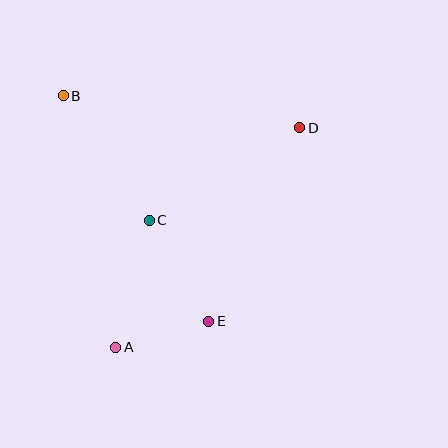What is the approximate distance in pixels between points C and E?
The distance between C and E is approximately 117 pixels.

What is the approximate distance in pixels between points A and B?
The distance between A and B is approximately 257 pixels.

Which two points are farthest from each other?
Points A and D are farthest from each other.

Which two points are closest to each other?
Points A and E are closest to each other.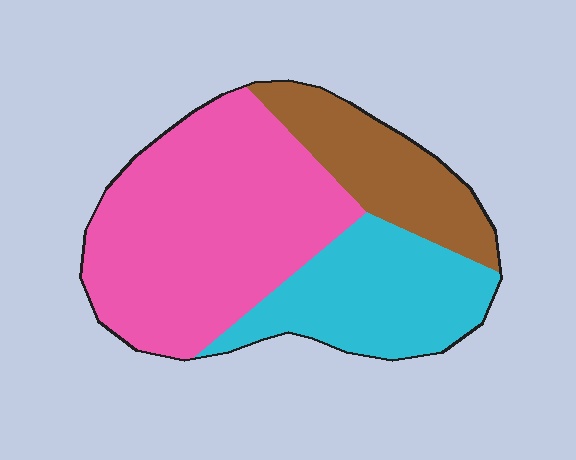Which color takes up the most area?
Pink, at roughly 50%.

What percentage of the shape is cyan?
Cyan takes up between a quarter and a half of the shape.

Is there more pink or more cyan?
Pink.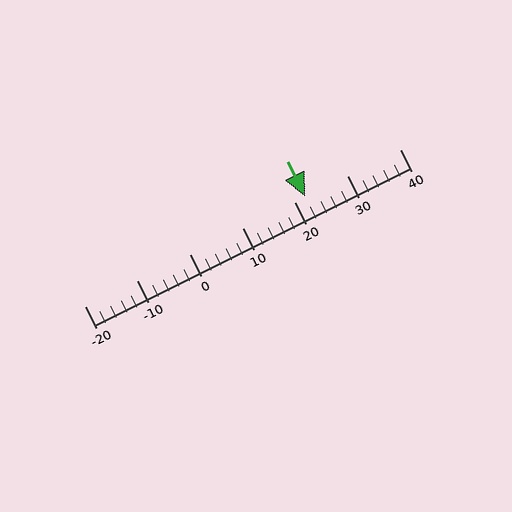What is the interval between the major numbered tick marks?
The major tick marks are spaced 10 units apart.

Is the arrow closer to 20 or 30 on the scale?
The arrow is closer to 20.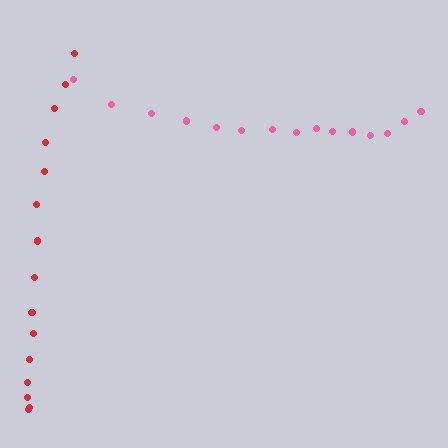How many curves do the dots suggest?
There are 2 distinct paths.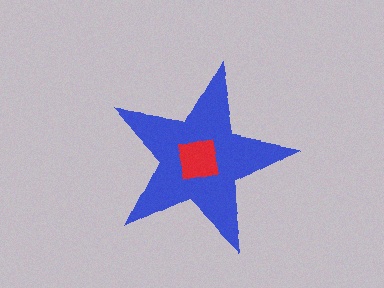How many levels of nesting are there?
2.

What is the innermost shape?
The red square.